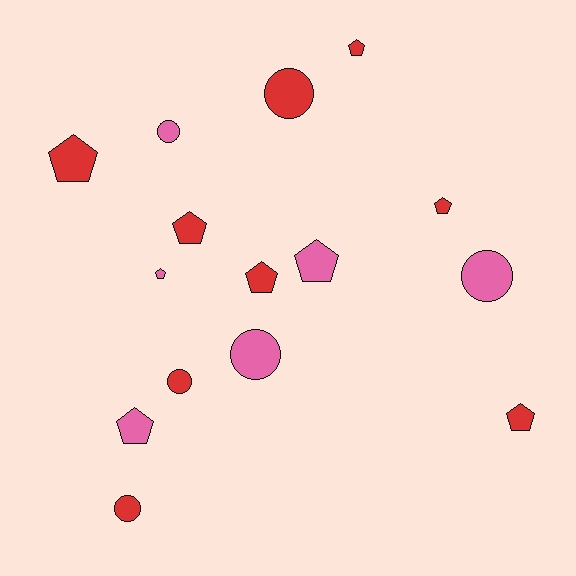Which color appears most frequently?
Red, with 9 objects.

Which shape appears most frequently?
Pentagon, with 9 objects.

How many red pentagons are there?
There are 6 red pentagons.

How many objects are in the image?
There are 15 objects.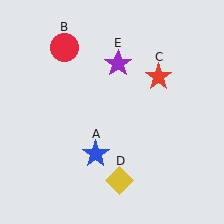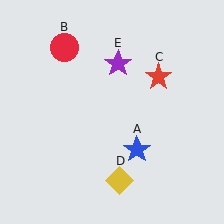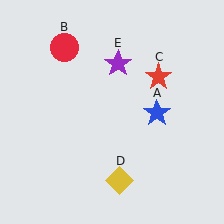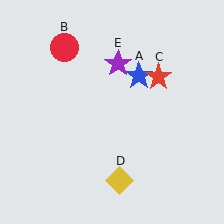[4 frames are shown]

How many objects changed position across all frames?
1 object changed position: blue star (object A).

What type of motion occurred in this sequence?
The blue star (object A) rotated counterclockwise around the center of the scene.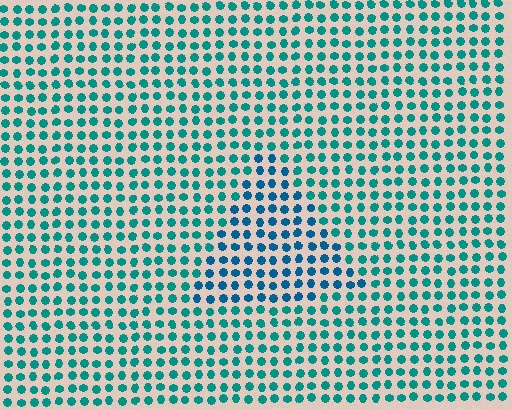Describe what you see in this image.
The image is filled with small teal elements in a uniform arrangement. A triangle-shaped region is visible where the elements are tinted to a slightly different hue, forming a subtle color boundary.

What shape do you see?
I see a triangle.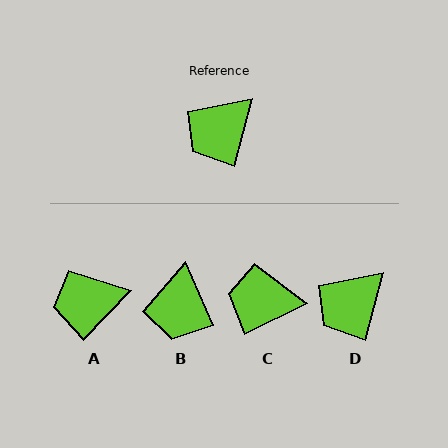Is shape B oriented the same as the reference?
No, it is off by about 38 degrees.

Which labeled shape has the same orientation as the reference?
D.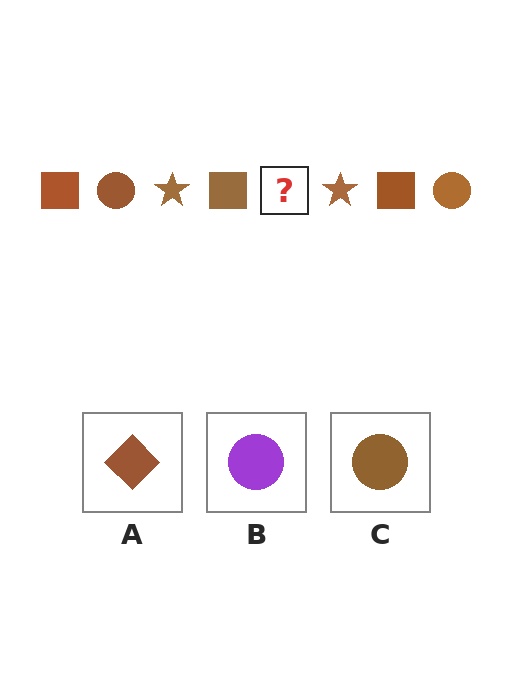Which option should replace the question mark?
Option C.